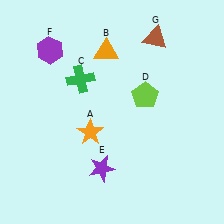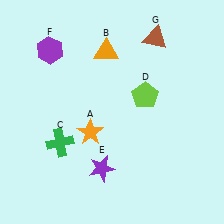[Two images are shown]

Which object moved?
The green cross (C) moved down.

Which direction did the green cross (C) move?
The green cross (C) moved down.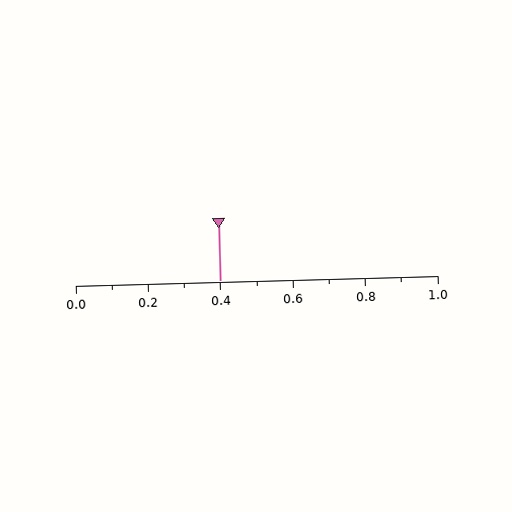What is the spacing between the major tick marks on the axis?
The major ticks are spaced 0.2 apart.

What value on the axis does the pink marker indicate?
The marker indicates approximately 0.4.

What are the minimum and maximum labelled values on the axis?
The axis runs from 0.0 to 1.0.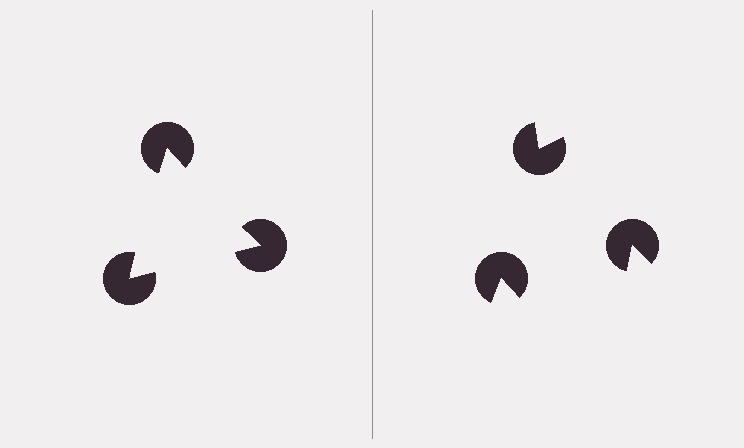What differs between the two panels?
The pac-man discs are positioned identically on both sides; only the wedge orientations differ. On the left they align to a triangle; on the right they are misaligned.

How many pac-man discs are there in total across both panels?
6 — 3 on each side.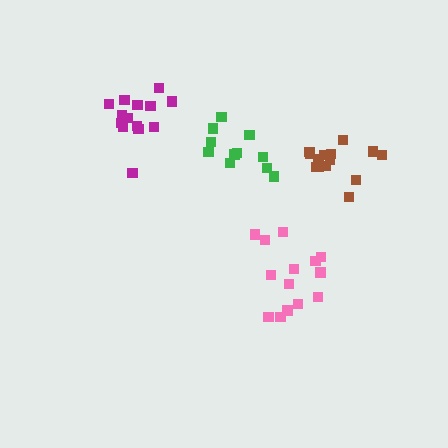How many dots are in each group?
Group 1: 12 dots, Group 2: 14 dots, Group 3: 14 dots, Group 4: 15 dots (55 total).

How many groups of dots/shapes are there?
There are 4 groups.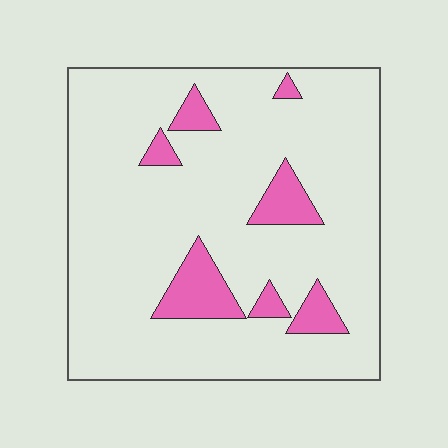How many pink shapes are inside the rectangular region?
7.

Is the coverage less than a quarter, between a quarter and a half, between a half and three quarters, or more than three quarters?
Less than a quarter.